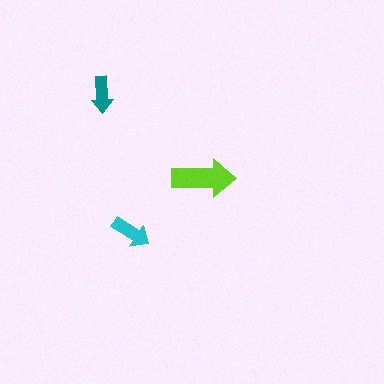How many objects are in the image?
There are 3 objects in the image.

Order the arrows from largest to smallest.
the lime one, the cyan one, the teal one.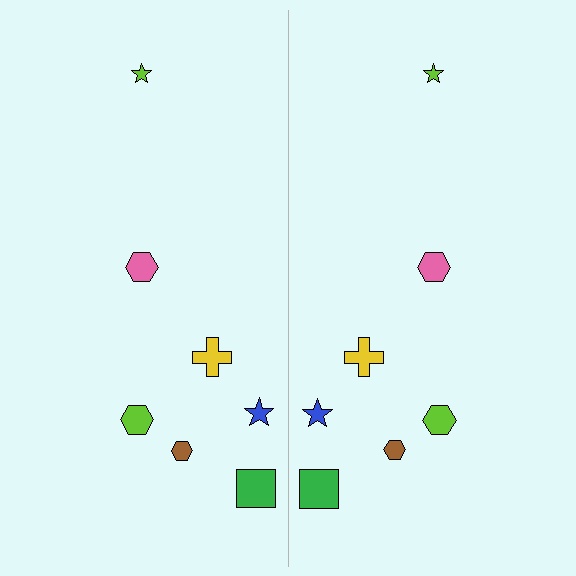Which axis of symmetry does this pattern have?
The pattern has a vertical axis of symmetry running through the center of the image.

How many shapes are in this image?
There are 14 shapes in this image.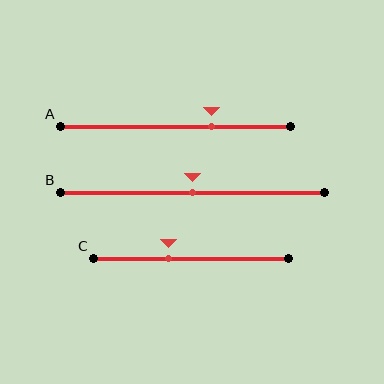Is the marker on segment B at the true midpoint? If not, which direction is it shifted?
Yes, the marker on segment B is at the true midpoint.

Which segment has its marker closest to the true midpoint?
Segment B has its marker closest to the true midpoint.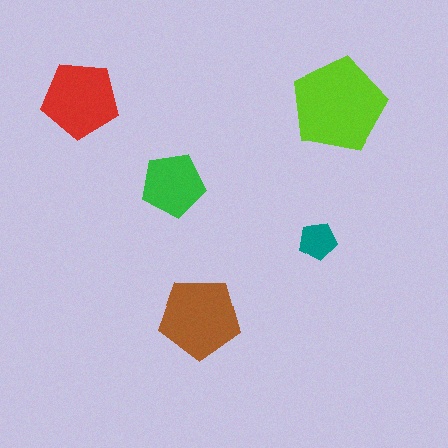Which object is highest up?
The red pentagon is topmost.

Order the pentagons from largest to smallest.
the lime one, the brown one, the red one, the green one, the teal one.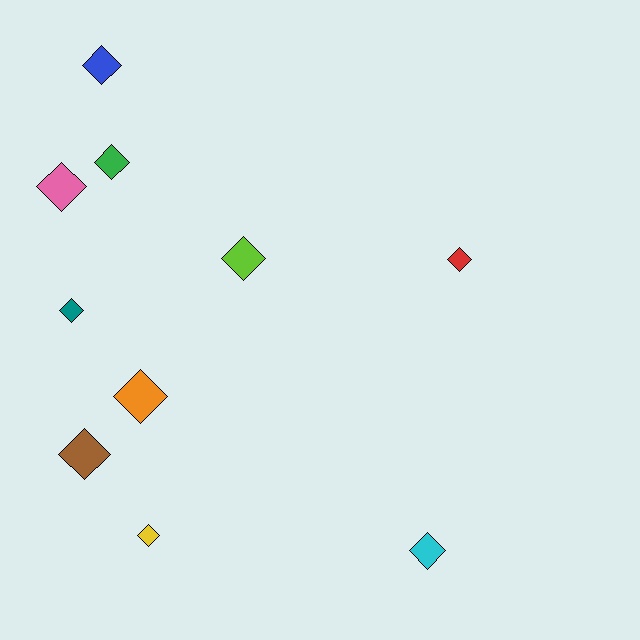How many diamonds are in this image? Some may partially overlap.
There are 10 diamonds.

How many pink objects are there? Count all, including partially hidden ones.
There is 1 pink object.